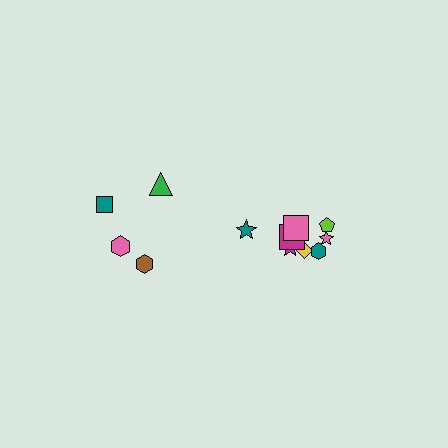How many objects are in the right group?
There are 8 objects.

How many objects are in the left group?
There are 4 objects.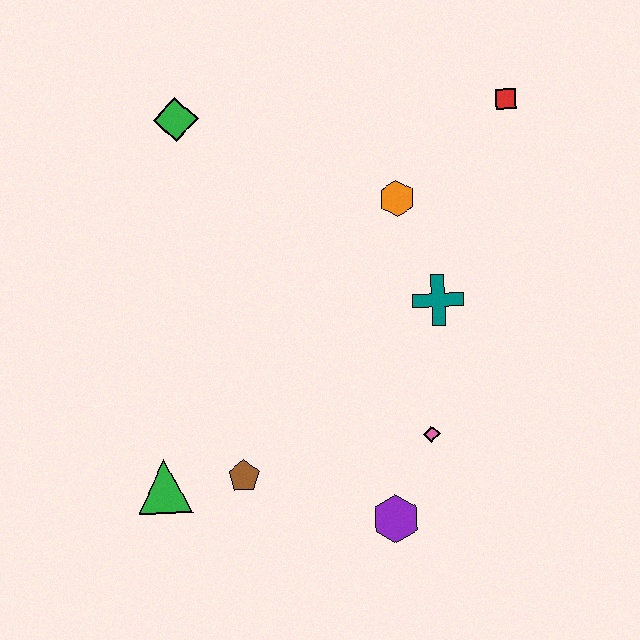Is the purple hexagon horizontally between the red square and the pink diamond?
No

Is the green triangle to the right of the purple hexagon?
No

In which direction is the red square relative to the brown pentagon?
The red square is above the brown pentagon.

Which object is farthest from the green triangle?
The red square is farthest from the green triangle.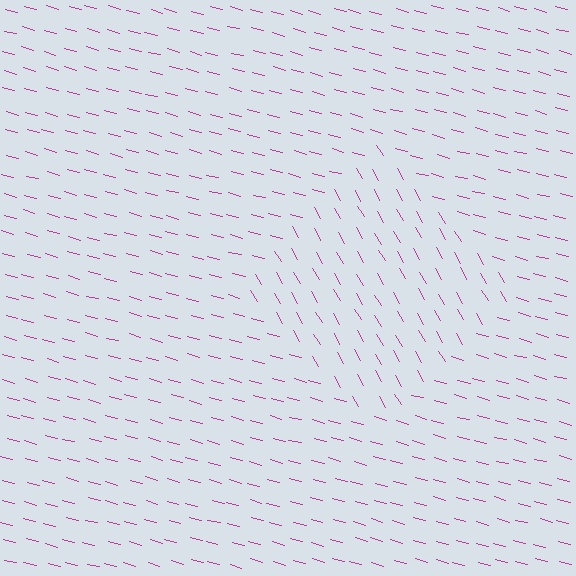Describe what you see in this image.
The image is filled with small magenta line segments. A diamond region in the image has lines oriented differently from the surrounding lines, creating a visible texture boundary.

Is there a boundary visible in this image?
Yes, there is a texture boundary formed by a change in line orientation.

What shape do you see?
I see a diamond.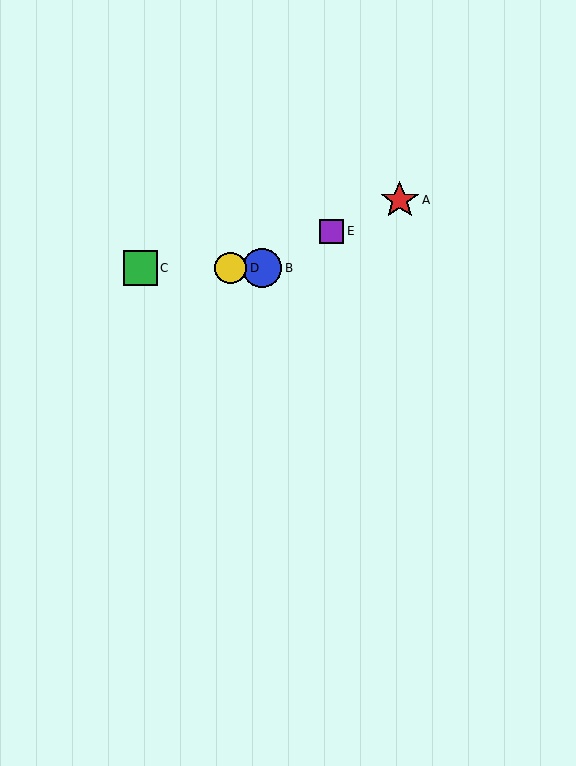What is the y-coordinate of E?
Object E is at y≈231.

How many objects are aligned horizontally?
3 objects (B, C, D) are aligned horizontally.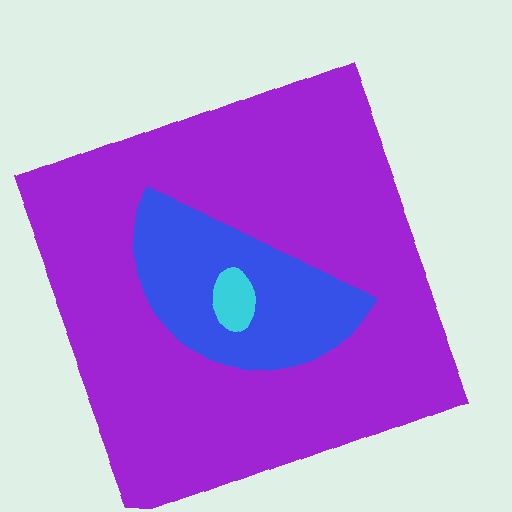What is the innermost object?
The cyan ellipse.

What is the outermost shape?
The purple square.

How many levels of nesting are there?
3.